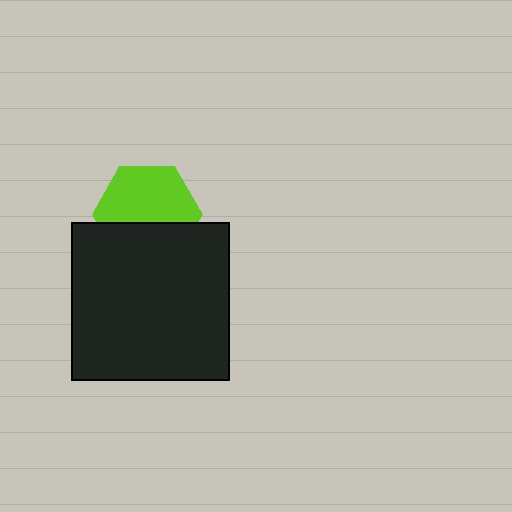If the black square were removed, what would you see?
You would see the complete lime hexagon.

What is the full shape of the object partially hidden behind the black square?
The partially hidden object is a lime hexagon.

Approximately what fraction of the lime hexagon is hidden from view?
Roughly 41% of the lime hexagon is hidden behind the black square.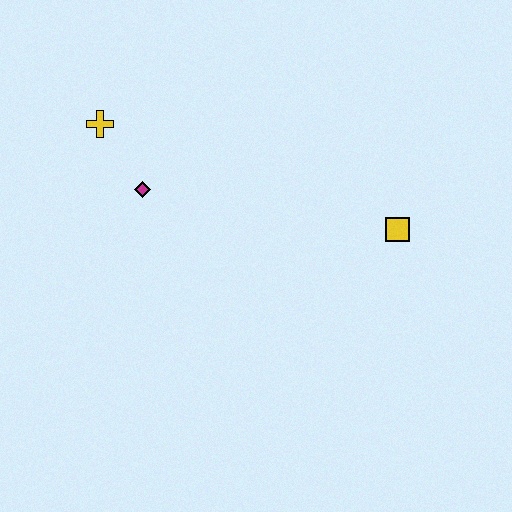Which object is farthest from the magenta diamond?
The yellow square is farthest from the magenta diamond.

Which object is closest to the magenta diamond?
The yellow cross is closest to the magenta diamond.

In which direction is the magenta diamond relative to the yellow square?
The magenta diamond is to the left of the yellow square.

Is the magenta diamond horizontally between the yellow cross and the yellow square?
Yes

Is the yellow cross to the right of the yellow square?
No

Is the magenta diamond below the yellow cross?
Yes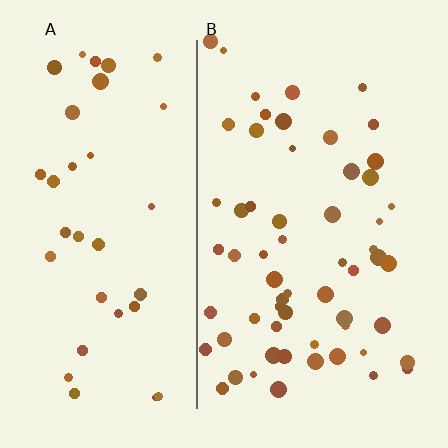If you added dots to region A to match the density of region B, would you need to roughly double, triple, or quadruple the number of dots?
Approximately double.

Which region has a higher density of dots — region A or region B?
B (the right).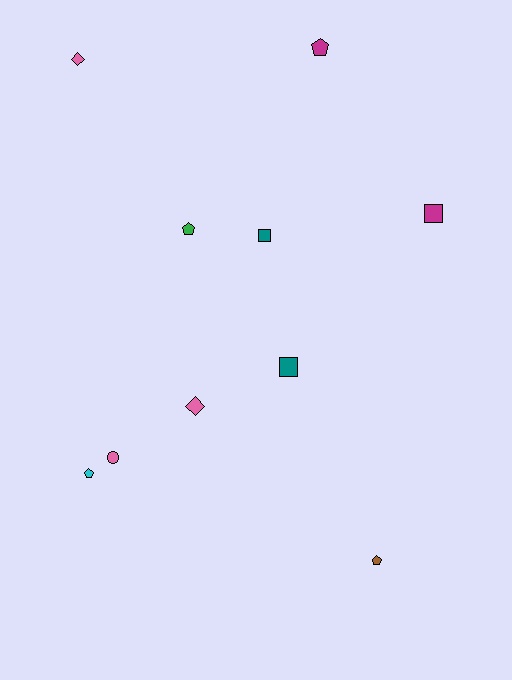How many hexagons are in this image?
There are no hexagons.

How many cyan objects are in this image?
There is 1 cyan object.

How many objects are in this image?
There are 10 objects.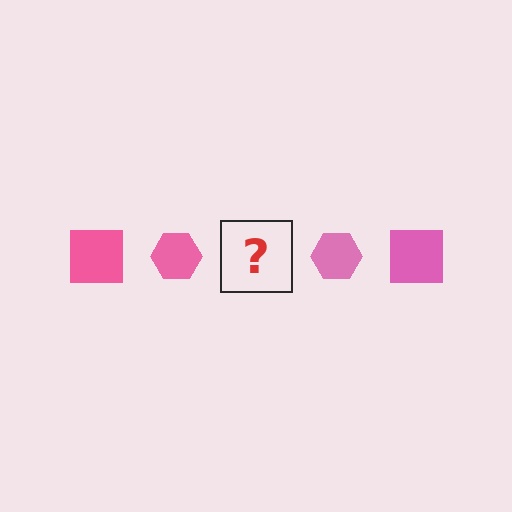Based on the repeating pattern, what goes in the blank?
The blank should be a pink square.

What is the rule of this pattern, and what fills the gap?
The rule is that the pattern cycles through square, hexagon shapes in pink. The gap should be filled with a pink square.